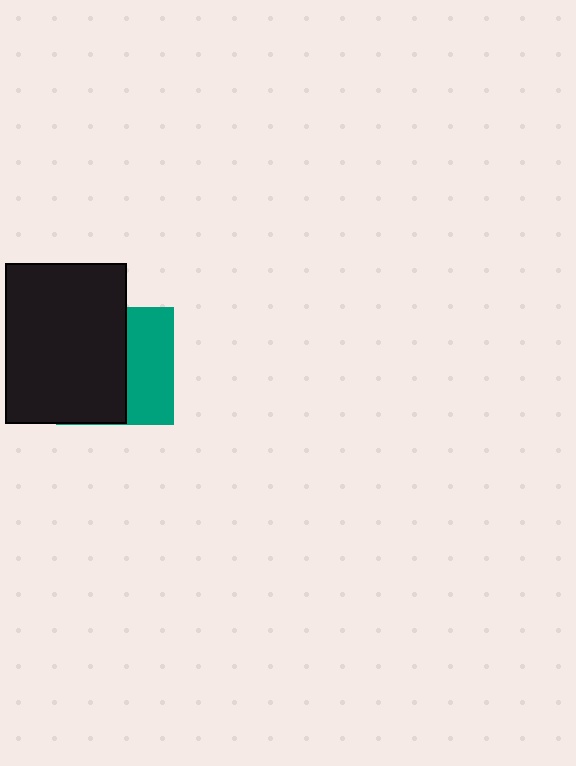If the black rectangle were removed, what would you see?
You would see the complete teal square.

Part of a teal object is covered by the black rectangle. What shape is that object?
It is a square.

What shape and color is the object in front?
The object in front is a black rectangle.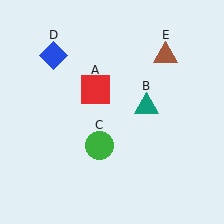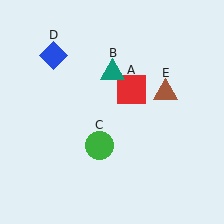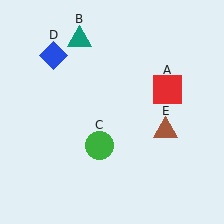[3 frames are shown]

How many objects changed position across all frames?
3 objects changed position: red square (object A), teal triangle (object B), brown triangle (object E).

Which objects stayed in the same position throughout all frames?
Green circle (object C) and blue diamond (object D) remained stationary.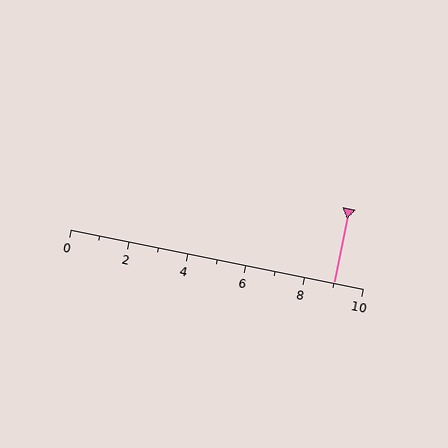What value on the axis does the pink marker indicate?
The marker indicates approximately 9.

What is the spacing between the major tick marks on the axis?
The major ticks are spaced 2 apart.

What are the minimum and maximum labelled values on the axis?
The axis runs from 0 to 10.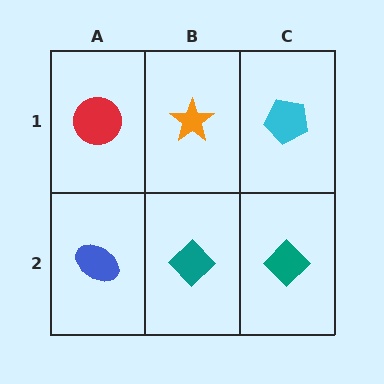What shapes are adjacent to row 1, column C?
A teal diamond (row 2, column C), an orange star (row 1, column B).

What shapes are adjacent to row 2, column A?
A red circle (row 1, column A), a teal diamond (row 2, column B).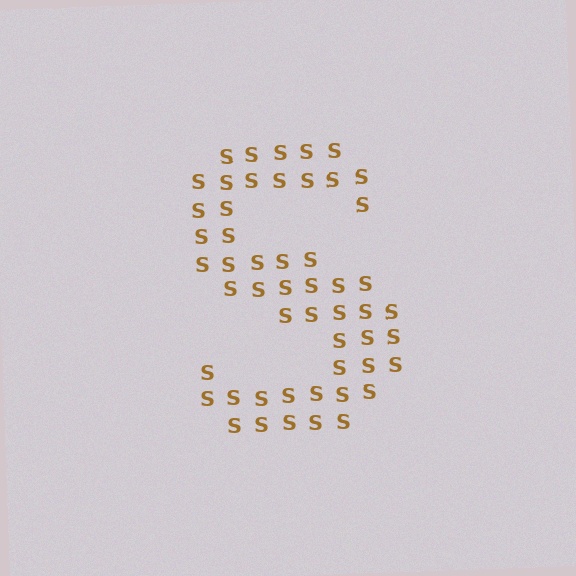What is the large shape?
The large shape is the letter S.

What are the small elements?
The small elements are letter S's.